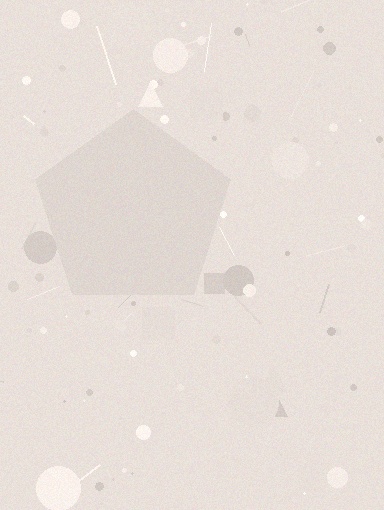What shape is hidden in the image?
A pentagon is hidden in the image.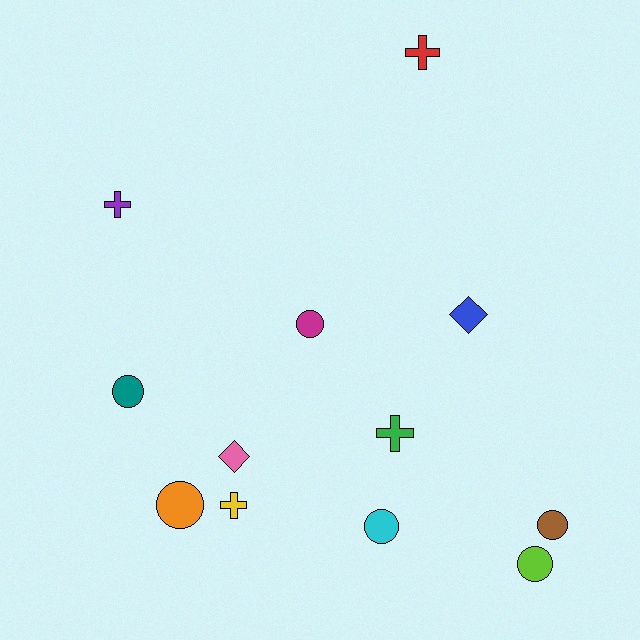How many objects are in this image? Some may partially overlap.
There are 12 objects.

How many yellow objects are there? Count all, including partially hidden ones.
There is 1 yellow object.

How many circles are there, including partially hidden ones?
There are 6 circles.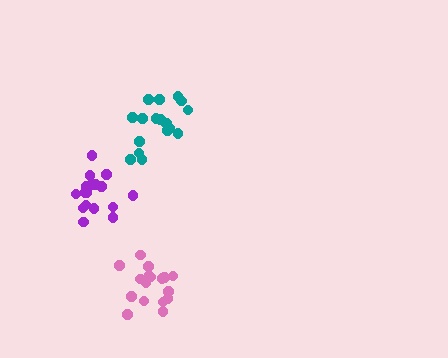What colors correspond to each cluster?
The clusters are colored: purple, teal, pink.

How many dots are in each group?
Group 1: 17 dots, Group 2: 18 dots, Group 3: 17 dots (52 total).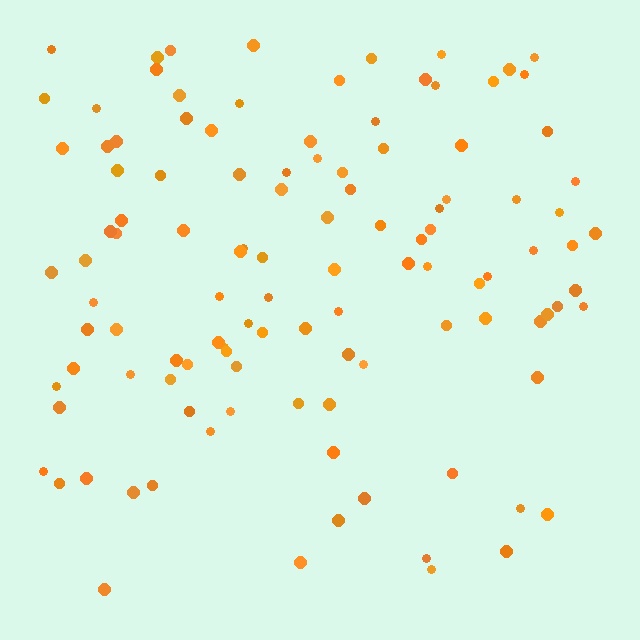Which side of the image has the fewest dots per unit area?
The bottom.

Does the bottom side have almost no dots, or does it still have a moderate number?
Still a moderate number, just noticeably fewer than the top.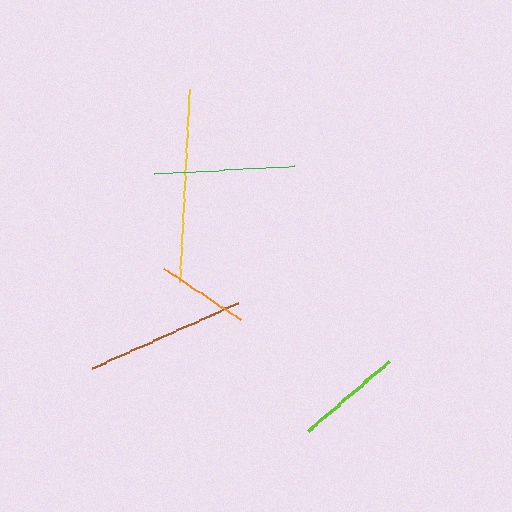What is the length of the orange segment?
The orange segment is approximately 91 pixels long.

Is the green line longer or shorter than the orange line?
The green line is longer than the orange line.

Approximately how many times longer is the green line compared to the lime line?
The green line is approximately 1.3 times the length of the lime line.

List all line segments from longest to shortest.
From longest to shortest: yellow, brown, green, lime, orange.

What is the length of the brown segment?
The brown segment is approximately 160 pixels long.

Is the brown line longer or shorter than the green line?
The brown line is longer than the green line.